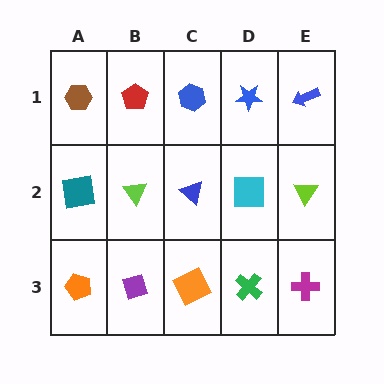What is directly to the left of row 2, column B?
A teal square.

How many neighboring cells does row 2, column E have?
3.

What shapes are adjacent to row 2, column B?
A red pentagon (row 1, column B), a purple diamond (row 3, column B), a teal square (row 2, column A), a blue triangle (row 2, column C).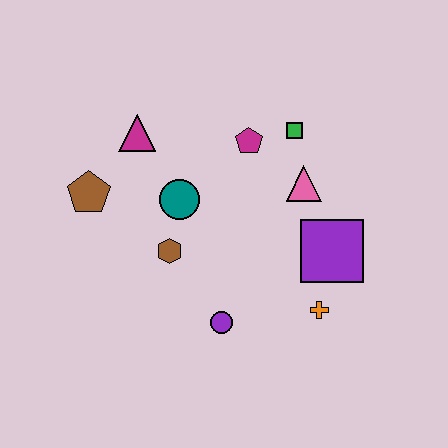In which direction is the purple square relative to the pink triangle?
The purple square is below the pink triangle.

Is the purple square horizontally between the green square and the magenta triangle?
No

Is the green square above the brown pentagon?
Yes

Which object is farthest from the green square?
The brown pentagon is farthest from the green square.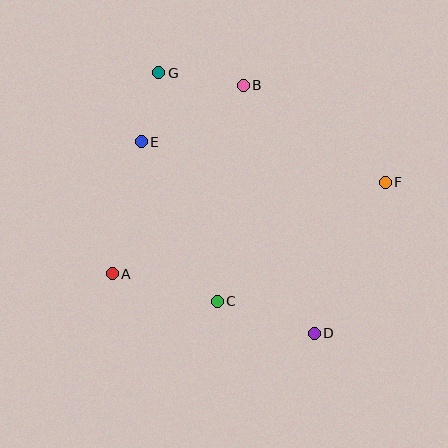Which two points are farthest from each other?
Points D and G are farthest from each other.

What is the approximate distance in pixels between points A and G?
The distance between A and G is approximately 206 pixels.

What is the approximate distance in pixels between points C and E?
The distance between C and E is approximately 177 pixels.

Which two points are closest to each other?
Points E and G are closest to each other.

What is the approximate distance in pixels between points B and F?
The distance between B and F is approximately 172 pixels.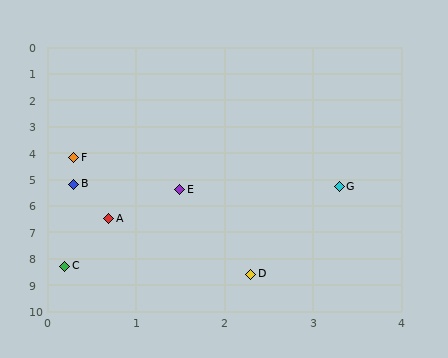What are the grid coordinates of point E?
Point E is at approximately (1.5, 5.4).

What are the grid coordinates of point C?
Point C is at approximately (0.2, 8.3).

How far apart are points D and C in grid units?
Points D and C are about 2.1 grid units apart.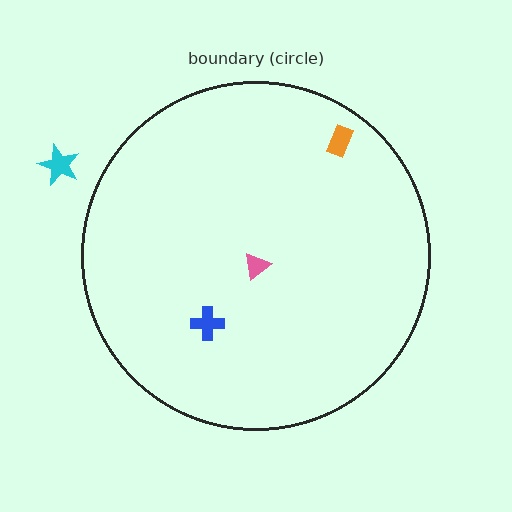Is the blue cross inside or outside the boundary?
Inside.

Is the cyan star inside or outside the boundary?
Outside.